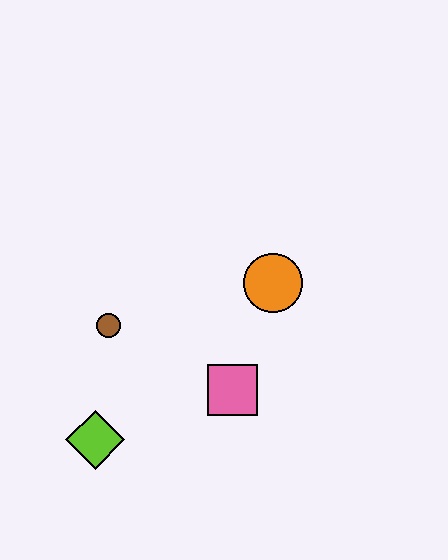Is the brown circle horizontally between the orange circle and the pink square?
No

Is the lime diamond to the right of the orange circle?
No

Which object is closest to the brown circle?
The lime diamond is closest to the brown circle.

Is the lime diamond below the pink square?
Yes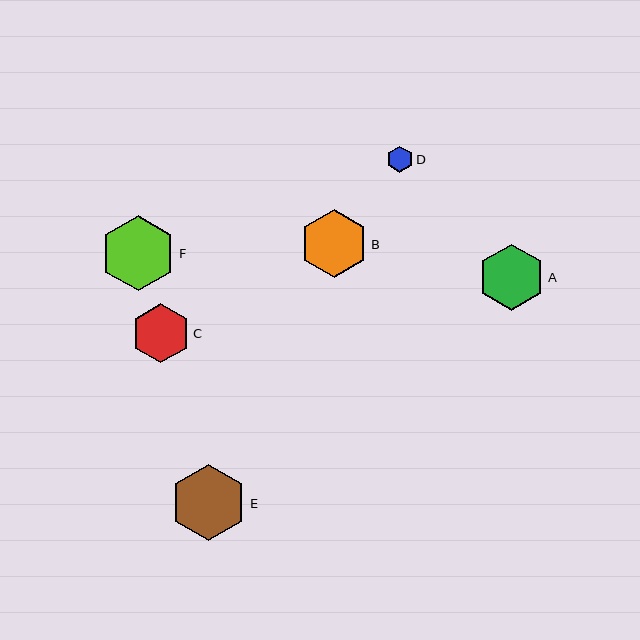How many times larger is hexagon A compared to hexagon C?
Hexagon A is approximately 1.1 times the size of hexagon C.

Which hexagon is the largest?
Hexagon E is the largest with a size of approximately 77 pixels.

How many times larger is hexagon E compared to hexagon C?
Hexagon E is approximately 1.3 times the size of hexagon C.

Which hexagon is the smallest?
Hexagon D is the smallest with a size of approximately 26 pixels.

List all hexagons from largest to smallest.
From largest to smallest: E, F, B, A, C, D.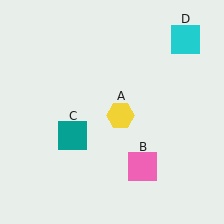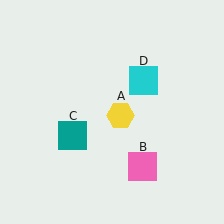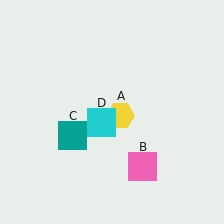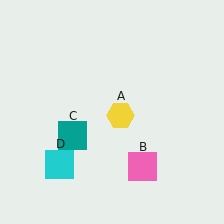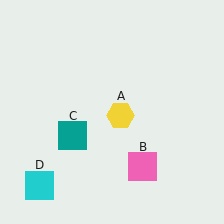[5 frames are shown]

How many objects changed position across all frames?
1 object changed position: cyan square (object D).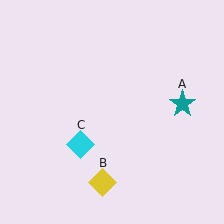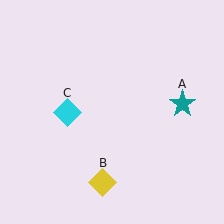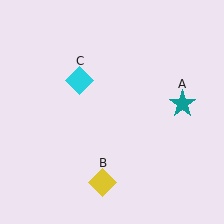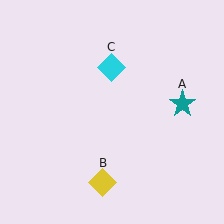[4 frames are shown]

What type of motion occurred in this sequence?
The cyan diamond (object C) rotated clockwise around the center of the scene.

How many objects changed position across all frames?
1 object changed position: cyan diamond (object C).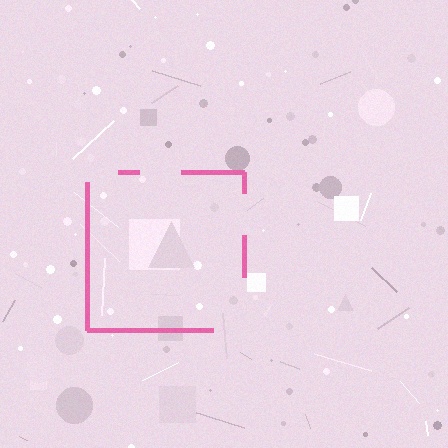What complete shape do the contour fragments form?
The contour fragments form a square.